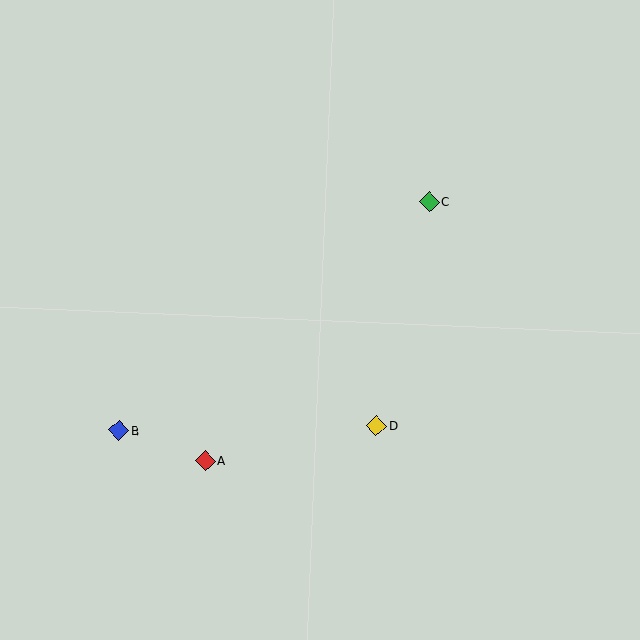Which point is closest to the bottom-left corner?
Point B is closest to the bottom-left corner.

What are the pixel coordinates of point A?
Point A is at (205, 461).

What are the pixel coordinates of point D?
Point D is at (376, 426).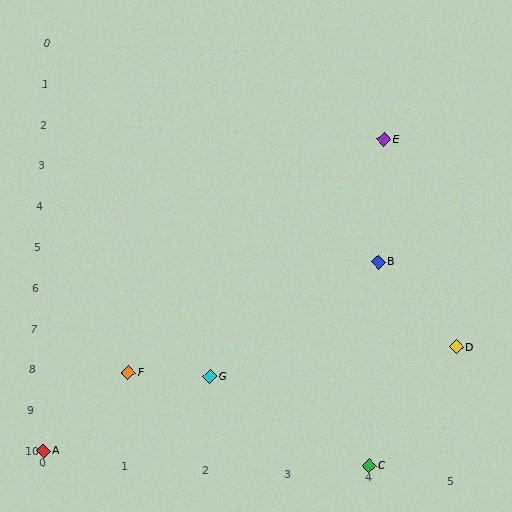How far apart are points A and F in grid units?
Points A and F are 1 column and 2 rows apart (about 2.2 grid units diagonally).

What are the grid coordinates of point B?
Point B is at grid coordinates (4, 5).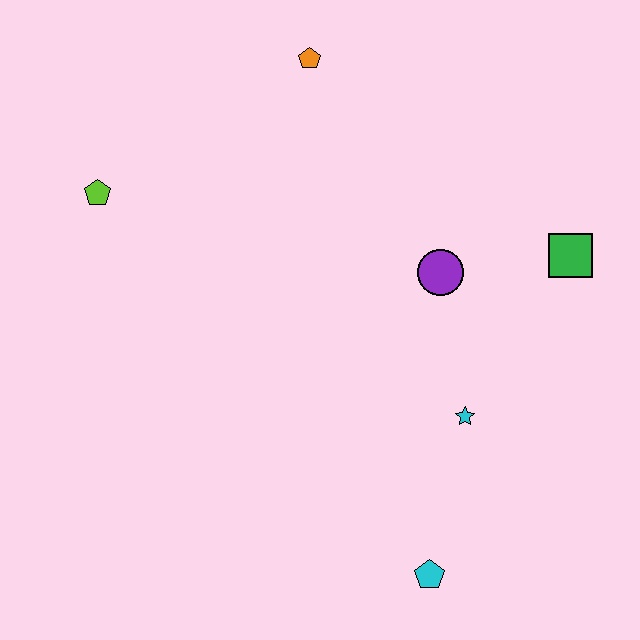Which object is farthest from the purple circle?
The lime pentagon is farthest from the purple circle.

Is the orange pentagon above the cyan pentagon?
Yes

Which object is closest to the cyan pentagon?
The cyan star is closest to the cyan pentagon.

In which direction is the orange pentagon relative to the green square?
The orange pentagon is to the left of the green square.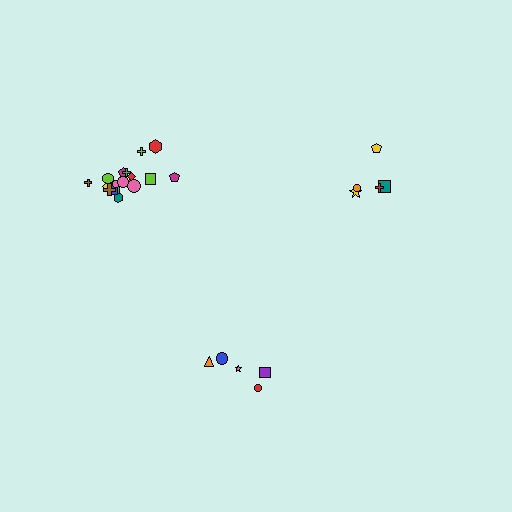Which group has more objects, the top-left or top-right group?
The top-left group.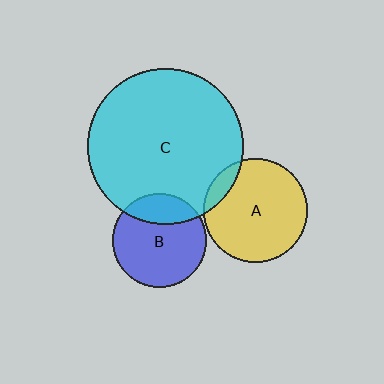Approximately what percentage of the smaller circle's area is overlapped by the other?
Approximately 25%.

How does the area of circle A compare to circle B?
Approximately 1.2 times.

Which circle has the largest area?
Circle C (cyan).